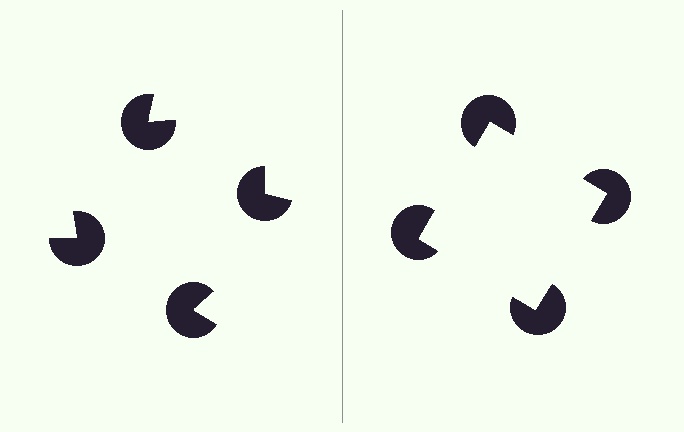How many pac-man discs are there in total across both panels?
8 — 4 on each side.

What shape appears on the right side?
An illusory square.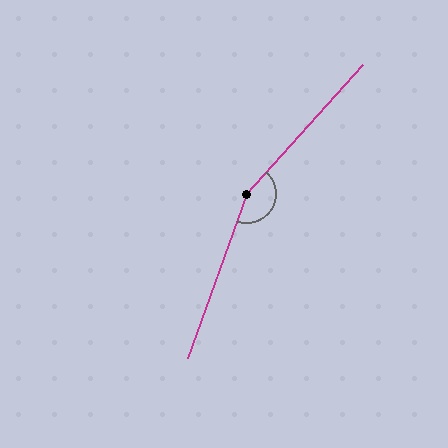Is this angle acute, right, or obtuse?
It is obtuse.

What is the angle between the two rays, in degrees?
Approximately 158 degrees.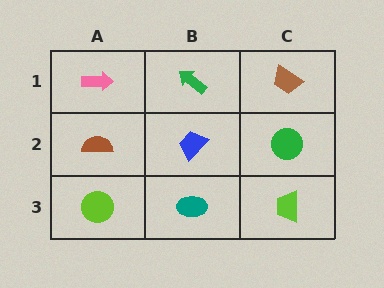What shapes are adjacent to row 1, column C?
A green circle (row 2, column C), a green arrow (row 1, column B).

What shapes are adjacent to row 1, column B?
A blue trapezoid (row 2, column B), a pink arrow (row 1, column A), a brown trapezoid (row 1, column C).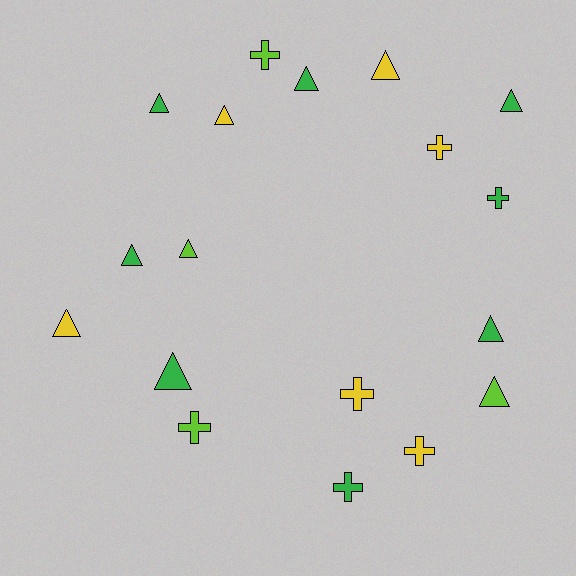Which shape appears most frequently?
Triangle, with 11 objects.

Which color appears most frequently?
Green, with 8 objects.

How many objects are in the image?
There are 18 objects.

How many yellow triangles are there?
There are 3 yellow triangles.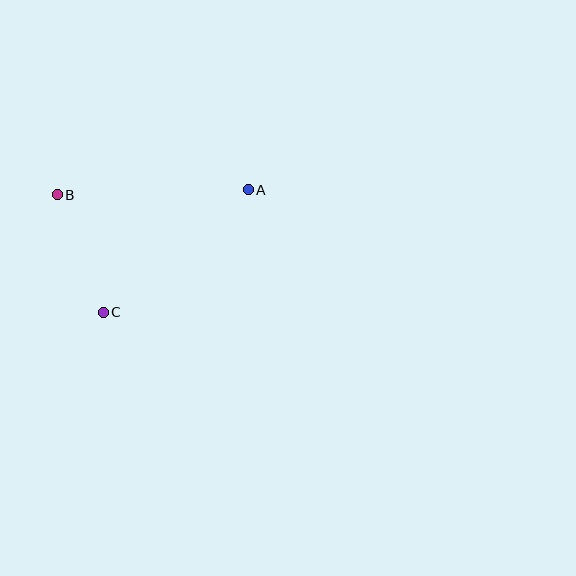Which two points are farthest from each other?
Points A and B are farthest from each other.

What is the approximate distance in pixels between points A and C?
The distance between A and C is approximately 190 pixels.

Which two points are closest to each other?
Points B and C are closest to each other.